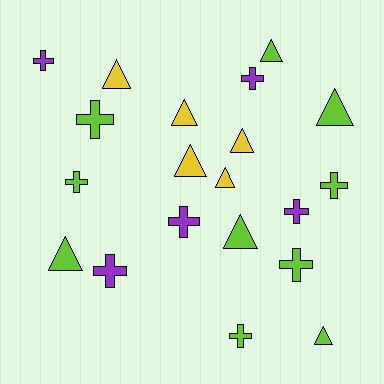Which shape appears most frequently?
Cross, with 10 objects.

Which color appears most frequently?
Lime, with 10 objects.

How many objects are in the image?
There are 20 objects.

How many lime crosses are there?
There are 5 lime crosses.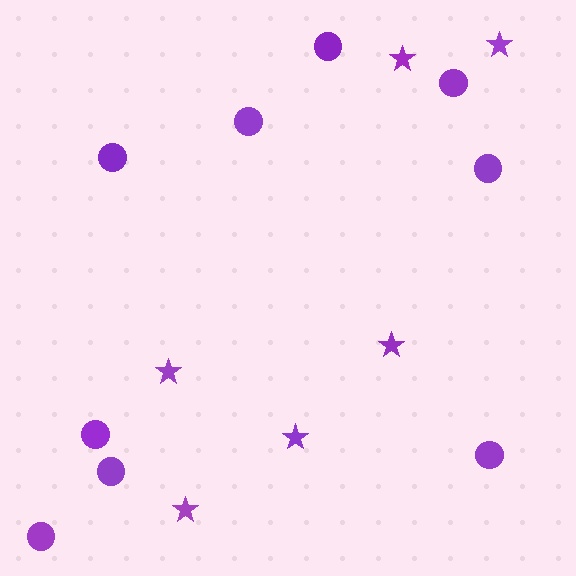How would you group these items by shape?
There are 2 groups: one group of stars (6) and one group of circles (9).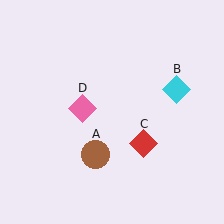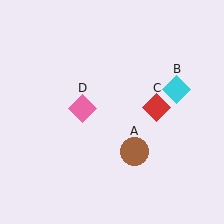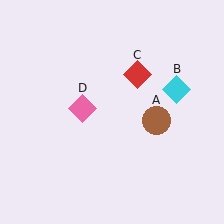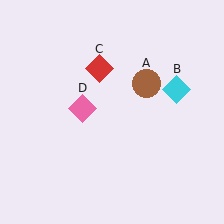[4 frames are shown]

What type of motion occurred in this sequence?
The brown circle (object A), red diamond (object C) rotated counterclockwise around the center of the scene.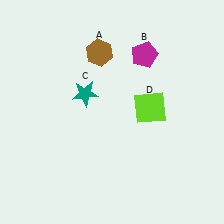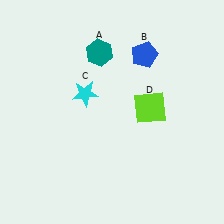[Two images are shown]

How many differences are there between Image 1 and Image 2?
There are 3 differences between the two images.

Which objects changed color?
A changed from brown to teal. B changed from magenta to blue. C changed from teal to cyan.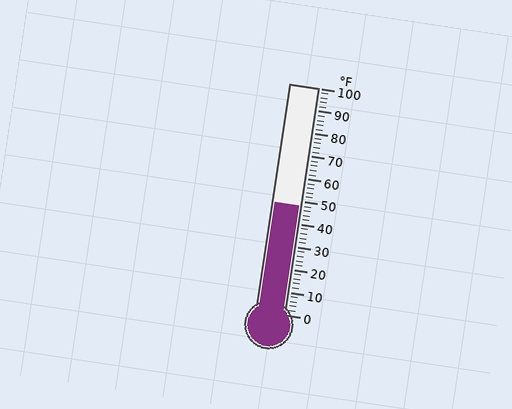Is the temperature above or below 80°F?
The temperature is below 80°F.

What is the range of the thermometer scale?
The thermometer scale ranges from 0°F to 100°F.